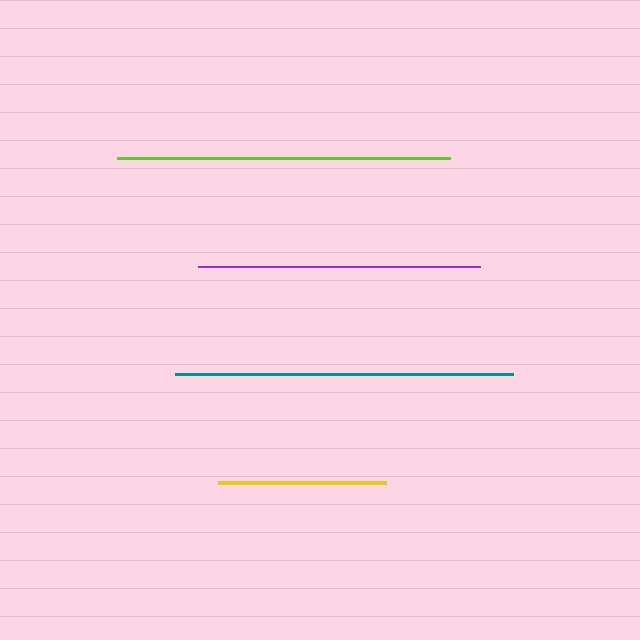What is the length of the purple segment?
The purple segment is approximately 282 pixels long.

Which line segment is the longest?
The teal line is the longest at approximately 338 pixels.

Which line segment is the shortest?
The yellow line is the shortest at approximately 168 pixels.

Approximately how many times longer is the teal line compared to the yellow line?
The teal line is approximately 2.0 times the length of the yellow line.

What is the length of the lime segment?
The lime segment is approximately 333 pixels long.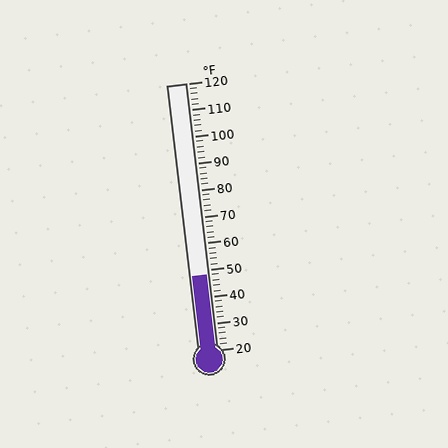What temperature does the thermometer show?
The thermometer shows approximately 48°F.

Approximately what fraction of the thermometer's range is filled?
The thermometer is filled to approximately 30% of its range.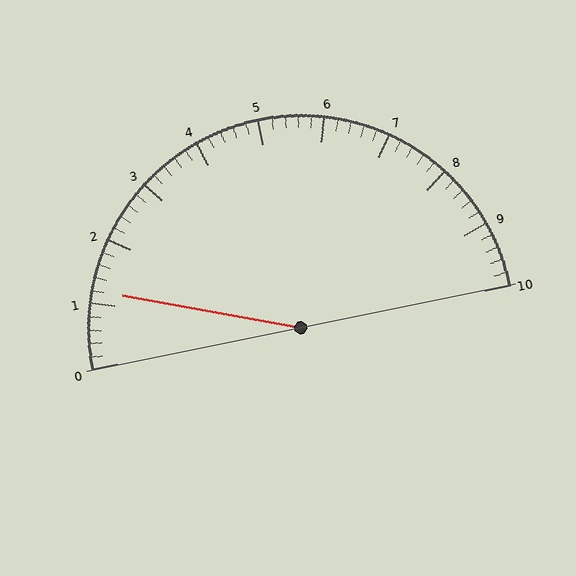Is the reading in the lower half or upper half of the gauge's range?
The reading is in the lower half of the range (0 to 10).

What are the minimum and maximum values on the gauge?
The gauge ranges from 0 to 10.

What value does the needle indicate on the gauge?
The needle indicates approximately 1.2.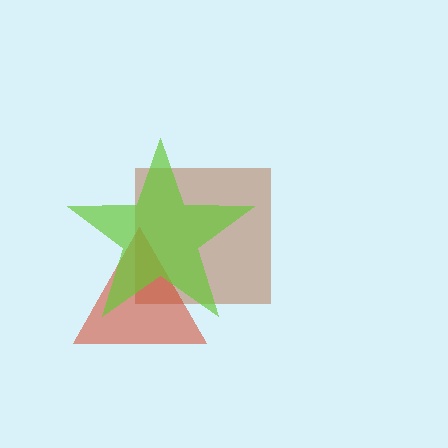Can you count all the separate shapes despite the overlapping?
Yes, there are 3 separate shapes.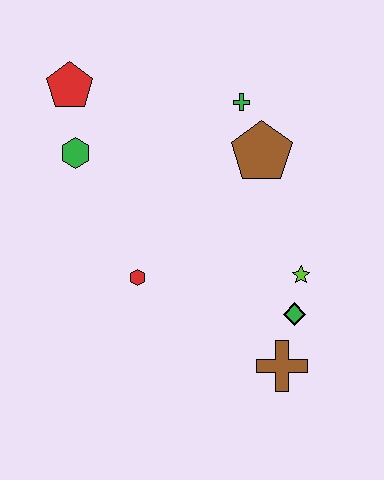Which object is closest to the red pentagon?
The green hexagon is closest to the red pentagon.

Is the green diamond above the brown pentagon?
No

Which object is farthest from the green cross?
The brown cross is farthest from the green cross.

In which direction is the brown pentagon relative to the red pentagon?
The brown pentagon is to the right of the red pentagon.